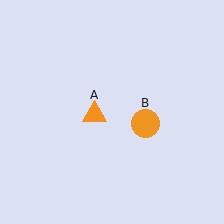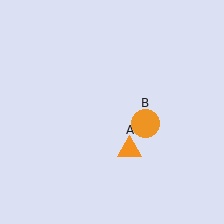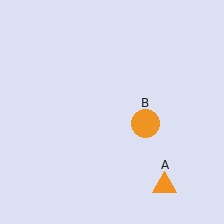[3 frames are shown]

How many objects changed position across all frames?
1 object changed position: orange triangle (object A).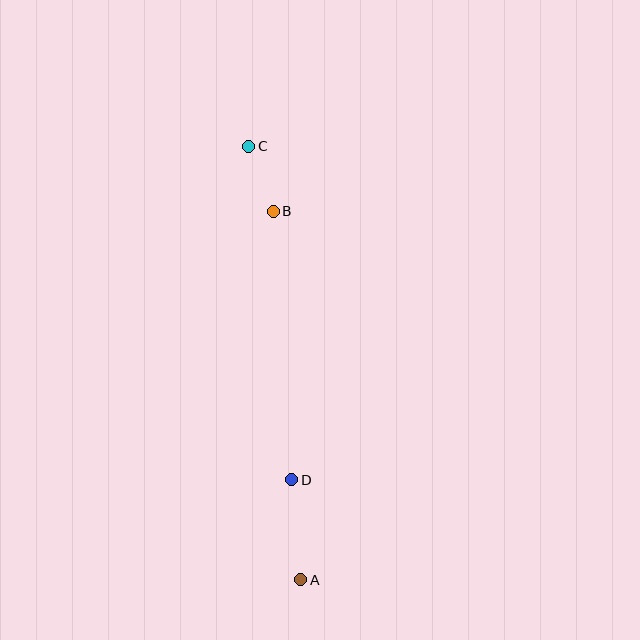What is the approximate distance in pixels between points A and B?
The distance between A and B is approximately 369 pixels.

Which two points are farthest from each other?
Points A and C are farthest from each other.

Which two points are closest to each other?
Points B and C are closest to each other.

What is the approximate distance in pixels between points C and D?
The distance between C and D is approximately 337 pixels.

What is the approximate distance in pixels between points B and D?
The distance between B and D is approximately 269 pixels.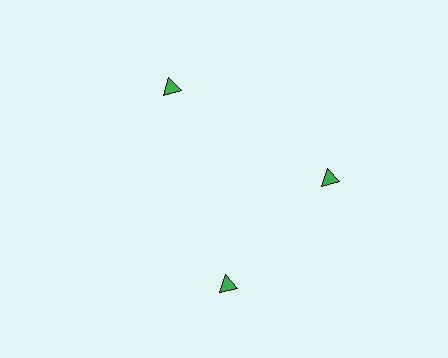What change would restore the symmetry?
The symmetry would be restored by rotating it back into even spacing with its neighbors so that all 3 triangles sit at equal angles and equal distance from the center.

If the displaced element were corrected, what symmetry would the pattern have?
It would have 3-fold rotational symmetry — the pattern would map onto itself every 120 degrees.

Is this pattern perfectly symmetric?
No. The 3 green triangles are arranged in a ring, but one element near the 7 o'clock position is rotated out of alignment along the ring, breaking the 3-fold rotational symmetry.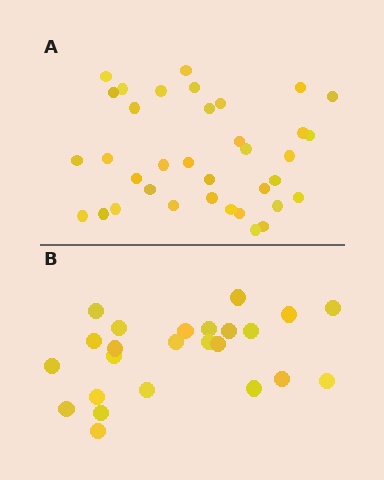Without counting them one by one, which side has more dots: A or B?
Region A (the top region) has more dots.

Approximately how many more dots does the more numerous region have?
Region A has roughly 12 or so more dots than region B.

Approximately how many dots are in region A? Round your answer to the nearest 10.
About 40 dots. (The exact count is 36, which rounds to 40.)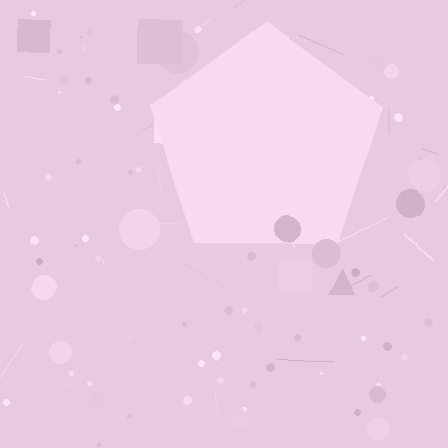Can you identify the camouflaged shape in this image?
The camouflaged shape is a pentagon.